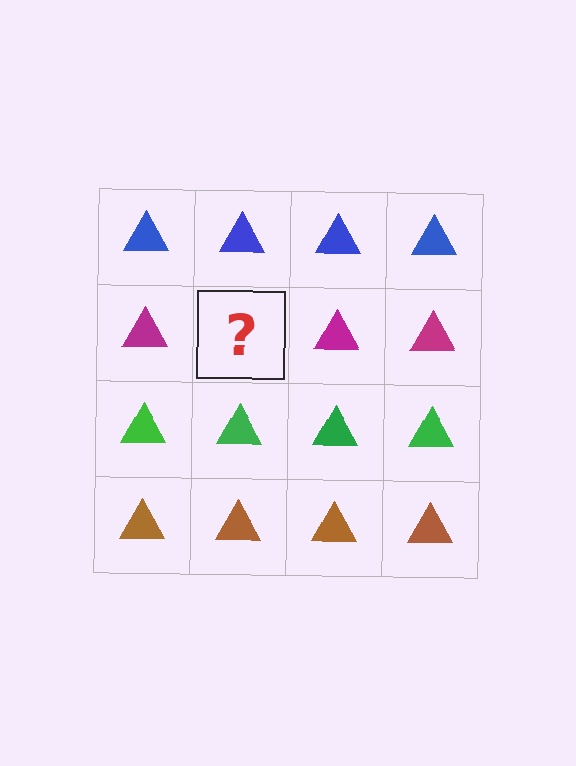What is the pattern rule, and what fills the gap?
The rule is that each row has a consistent color. The gap should be filled with a magenta triangle.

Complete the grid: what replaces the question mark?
The question mark should be replaced with a magenta triangle.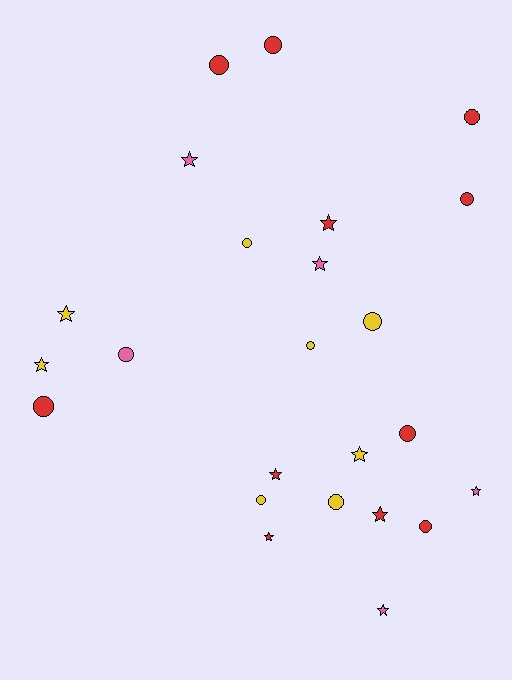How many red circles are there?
There are 7 red circles.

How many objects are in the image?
There are 24 objects.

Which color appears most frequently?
Red, with 11 objects.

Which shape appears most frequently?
Circle, with 13 objects.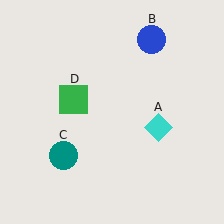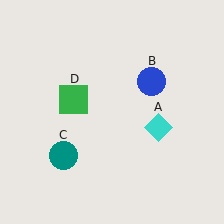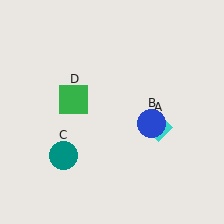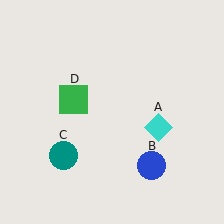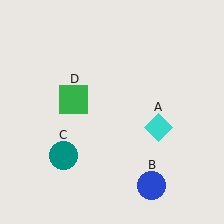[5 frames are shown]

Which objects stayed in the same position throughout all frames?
Cyan diamond (object A) and teal circle (object C) and green square (object D) remained stationary.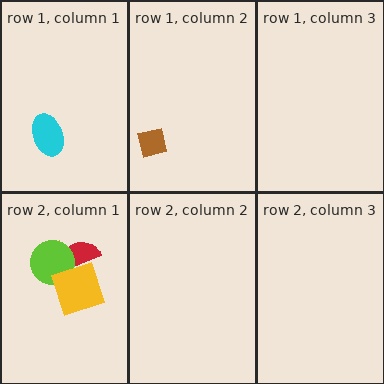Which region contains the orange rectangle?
The row 2, column 1 region.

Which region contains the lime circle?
The row 2, column 1 region.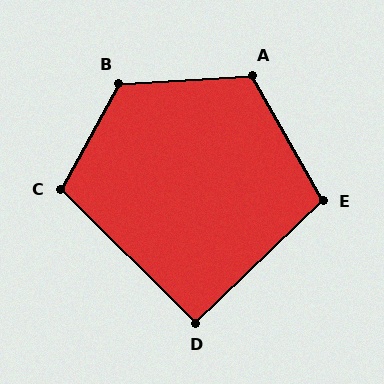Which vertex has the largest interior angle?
B, at approximately 122 degrees.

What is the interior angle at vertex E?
Approximately 105 degrees (obtuse).